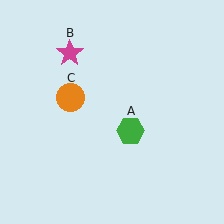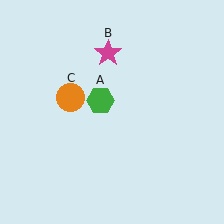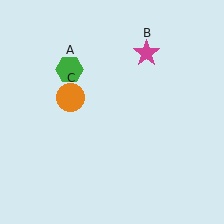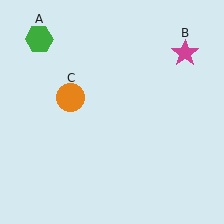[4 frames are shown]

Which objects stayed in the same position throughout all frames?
Orange circle (object C) remained stationary.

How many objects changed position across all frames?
2 objects changed position: green hexagon (object A), magenta star (object B).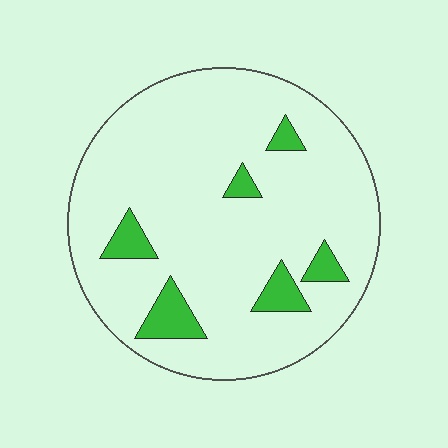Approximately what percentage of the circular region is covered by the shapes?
Approximately 10%.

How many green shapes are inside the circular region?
6.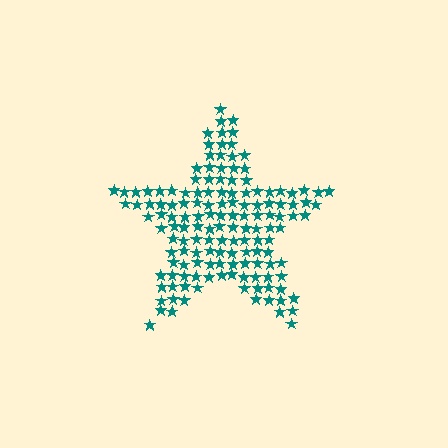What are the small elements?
The small elements are stars.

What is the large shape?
The large shape is a star.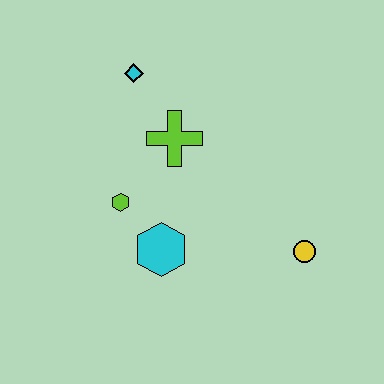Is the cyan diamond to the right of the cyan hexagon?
No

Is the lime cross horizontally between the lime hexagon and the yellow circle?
Yes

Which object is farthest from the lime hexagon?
The yellow circle is farthest from the lime hexagon.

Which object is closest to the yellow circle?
The cyan hexagon is closest to the yellow circle.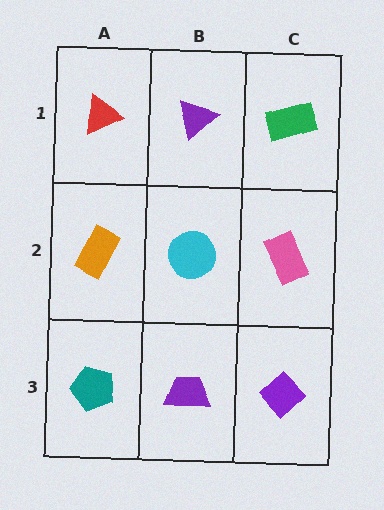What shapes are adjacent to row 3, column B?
A cyan circle (row 2, column B), a teal pentagon (row 3, column A), a purple diamond (row 3, column C).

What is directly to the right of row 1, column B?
A green rectangle.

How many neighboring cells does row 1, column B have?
3.